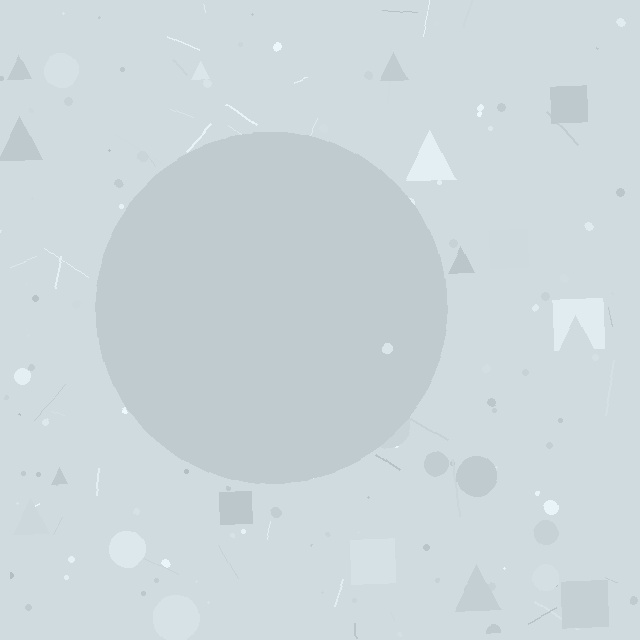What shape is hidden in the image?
A circle is hidden in the image.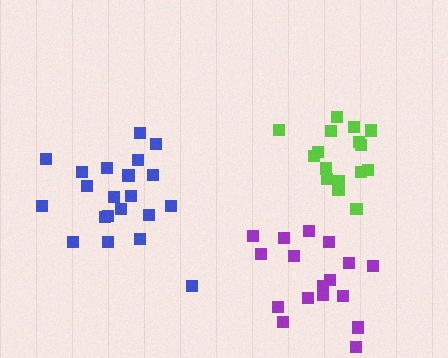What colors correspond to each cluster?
The clusters are colored: purple, lime, blue.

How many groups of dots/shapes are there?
There are 3 groups.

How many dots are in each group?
Group 1: 17 dots, Group 2: 16 dots, Group 3: 21 dots (54 total).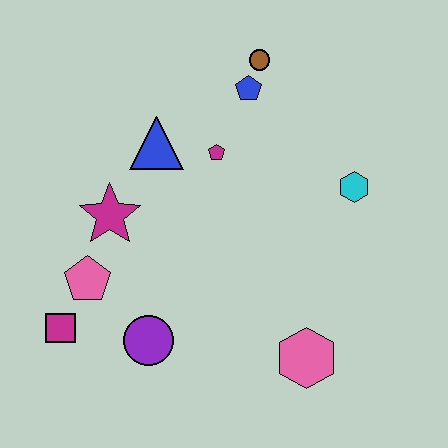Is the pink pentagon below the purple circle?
No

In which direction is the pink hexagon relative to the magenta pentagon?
The pink hexagon is below the magenta pentagon.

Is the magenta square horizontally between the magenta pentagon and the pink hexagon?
No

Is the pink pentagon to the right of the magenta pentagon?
No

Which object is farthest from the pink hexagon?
The brown circle is farthest from the pink hexagon.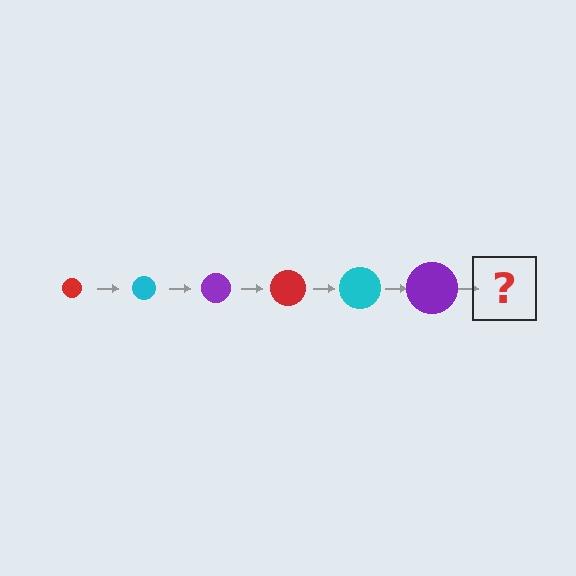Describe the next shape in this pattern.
It should be a red circle, larger than the previous one.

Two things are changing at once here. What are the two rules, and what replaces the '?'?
The two rules are that the circle grows larger each step and the color cycles through red, cyan, and purple. The '?' should be a red circle, larger than the previous one.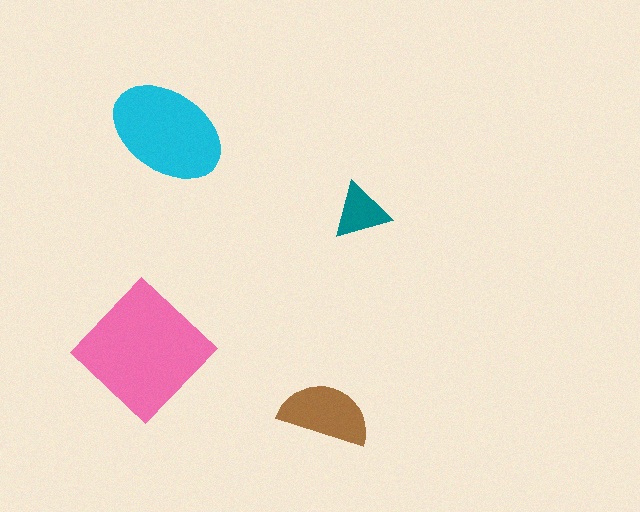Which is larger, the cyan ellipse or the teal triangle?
The cyan ellipse.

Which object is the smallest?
The teal triangle.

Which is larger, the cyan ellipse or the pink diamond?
The pink diamond.